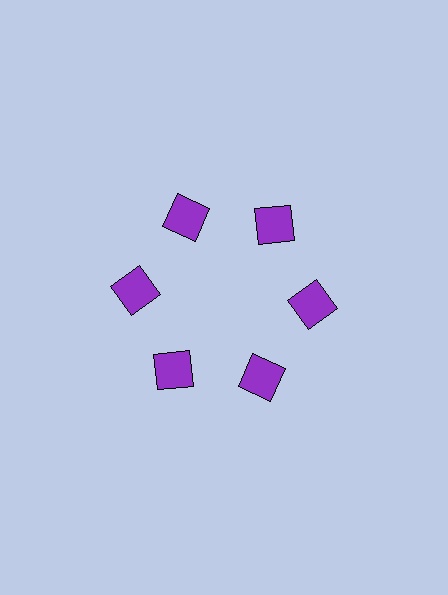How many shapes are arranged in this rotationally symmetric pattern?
There are 6 shapes, arranged in 6 groups of 1.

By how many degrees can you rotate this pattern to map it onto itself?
The pattern maps onto itself every 60 degrees of rotation.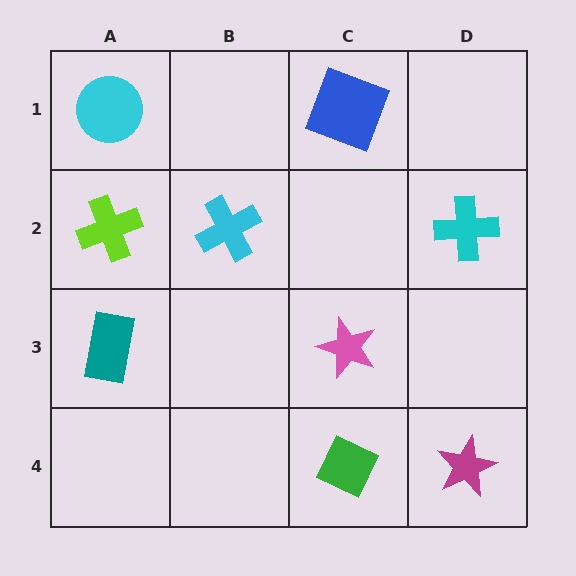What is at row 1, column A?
A cyan circle.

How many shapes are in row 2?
3 shapes.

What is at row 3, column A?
A teal rectangle.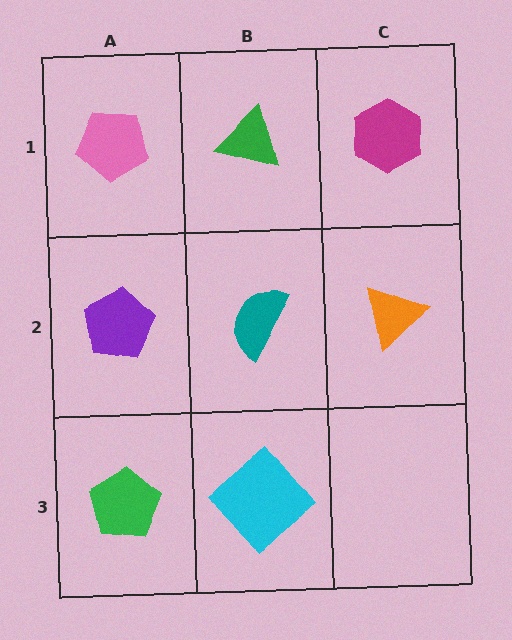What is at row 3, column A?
A green pentagon.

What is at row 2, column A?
A purple pentagon.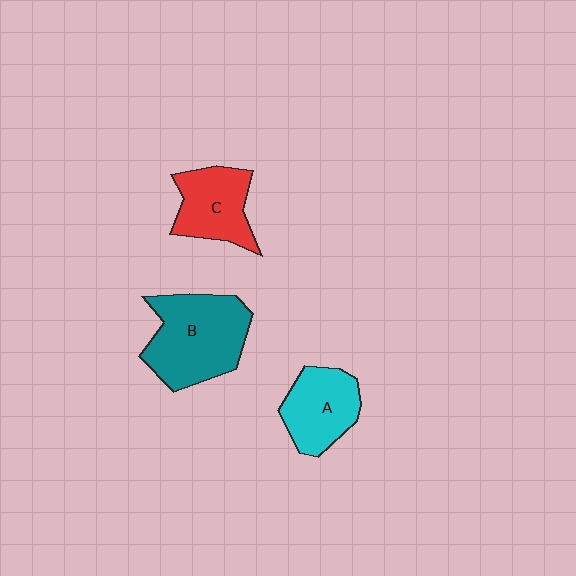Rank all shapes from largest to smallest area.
From largest to smallest: B (teal), A (cyan), C (red).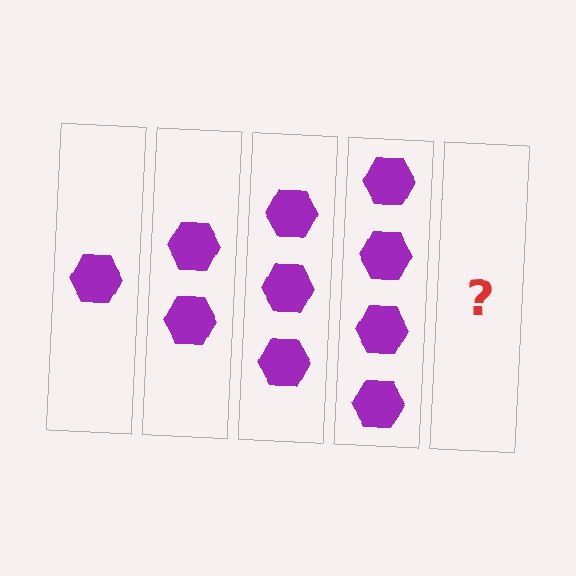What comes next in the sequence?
The next element should be 5 hexagons.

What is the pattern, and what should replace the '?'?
The pattern is that each step adds one more hexagon. The '?' should be 5 hexagons.